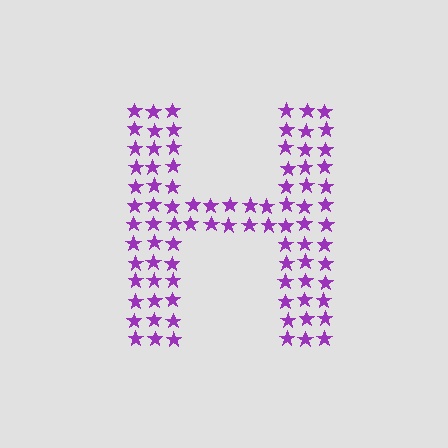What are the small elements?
The small elements are stars.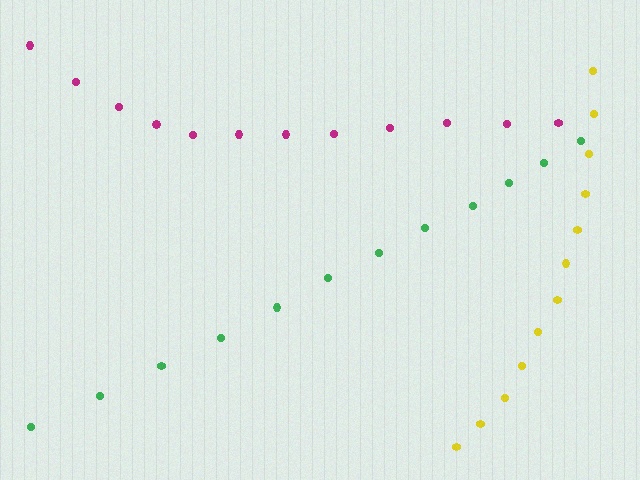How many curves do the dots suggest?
There are 3 distinct paths.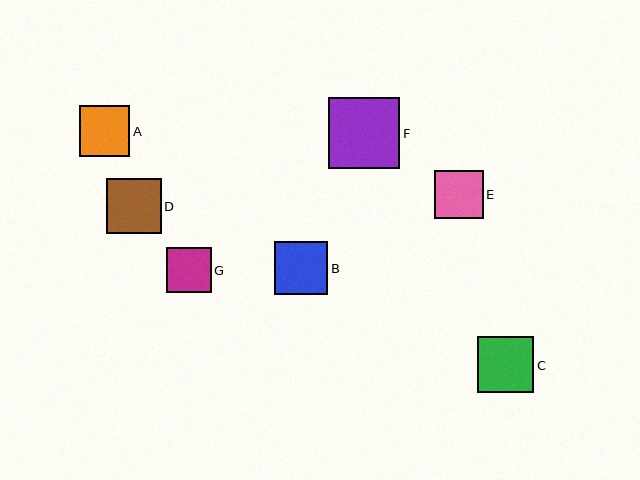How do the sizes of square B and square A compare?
Square B and square A are approximately the same size.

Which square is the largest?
Square F is the largest with a size of approximately 71 pixels.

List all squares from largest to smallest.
From largest to smallest: F, C, D, B, A, E, G.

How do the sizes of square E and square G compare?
Square E and square G are approximately the same size.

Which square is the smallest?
Square G is the smallest with a size of approximately 45 pixels.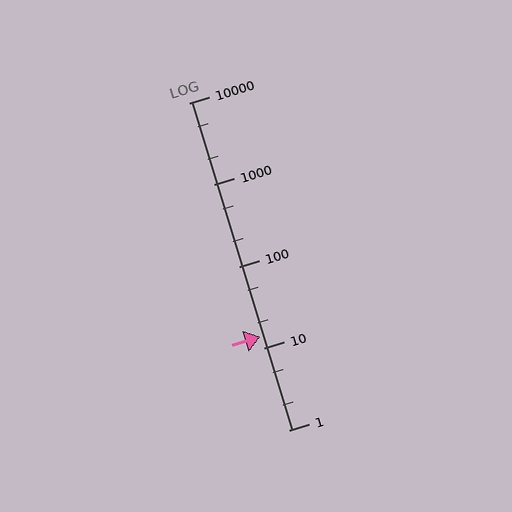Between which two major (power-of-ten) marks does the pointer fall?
The pointer is between 10 and 100.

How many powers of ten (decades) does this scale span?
The scale spans 4 decades, from 1 to 10000.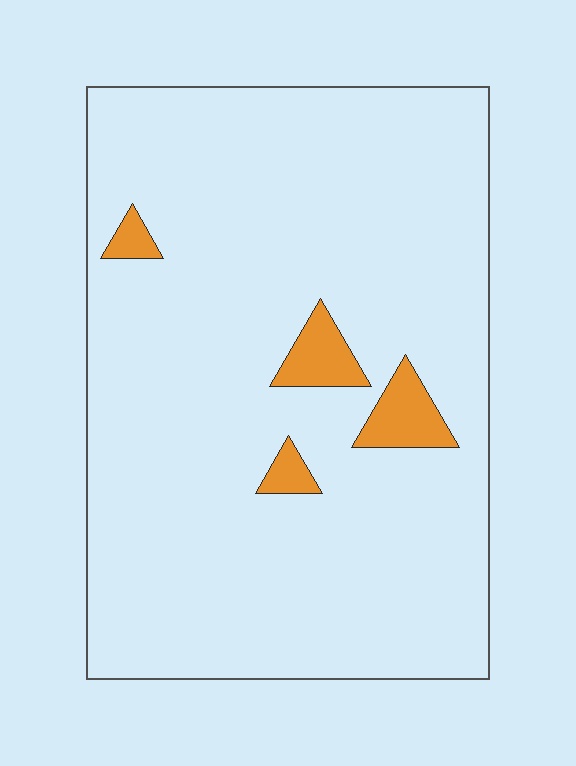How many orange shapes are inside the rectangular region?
4.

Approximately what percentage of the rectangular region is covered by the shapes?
Approximately 5%.